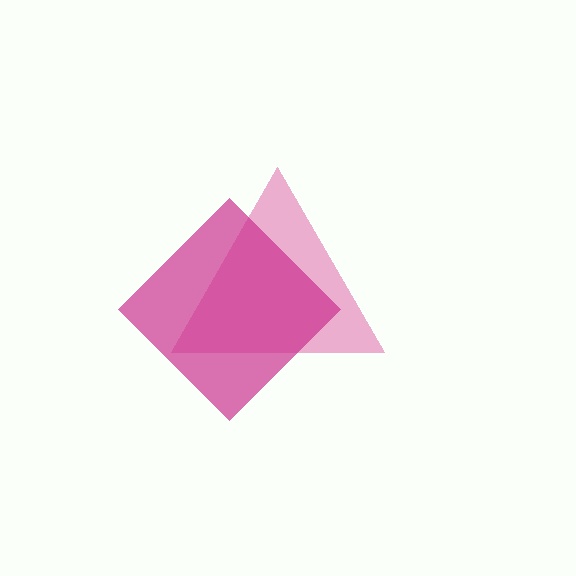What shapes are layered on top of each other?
The layered shapes are: a pink triangle, a magenta diamond.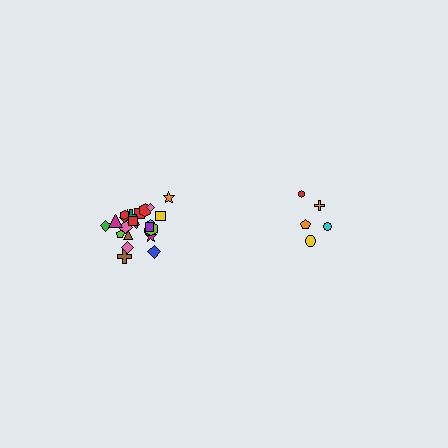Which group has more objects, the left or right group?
The left group.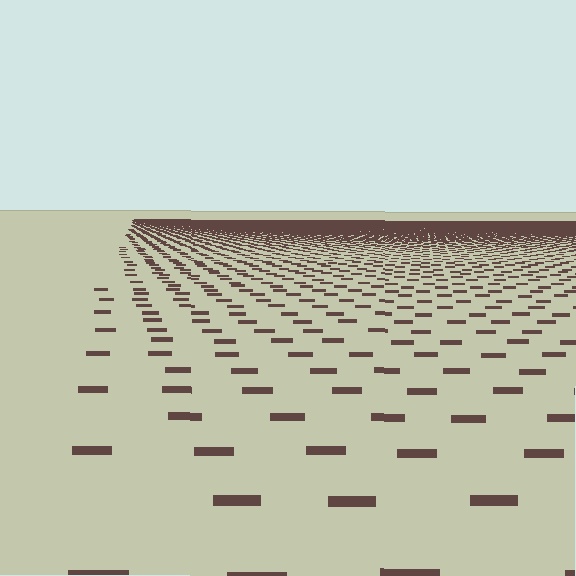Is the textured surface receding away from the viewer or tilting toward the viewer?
The surface is receding away from the viewer. Texture elements get smaller and denser toward the top.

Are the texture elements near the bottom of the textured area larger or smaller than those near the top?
Larger. Near the bottom, elements are closer to the viewer and appear at a bigger on-screen size.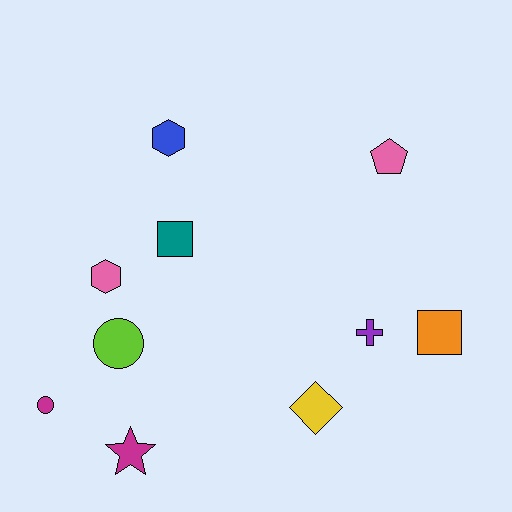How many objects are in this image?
There are 10 objects.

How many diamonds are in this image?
There is 1 diamond.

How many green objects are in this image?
There are no green objects.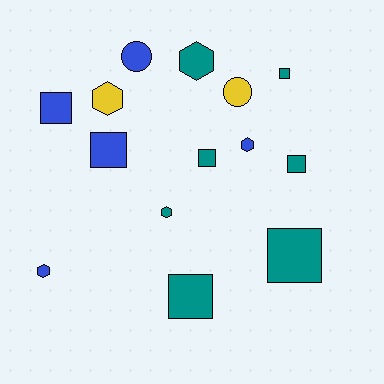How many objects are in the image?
There are 14 objects.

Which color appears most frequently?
Teal, with 7 objects.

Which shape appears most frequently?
Square, with 7 objects.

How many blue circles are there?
There is 1 blue circle.